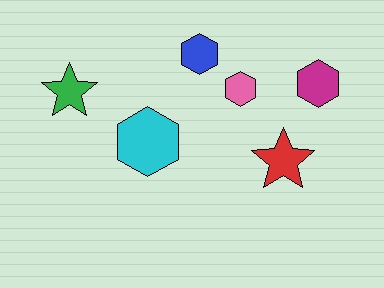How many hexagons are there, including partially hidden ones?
There are 4 hexagons.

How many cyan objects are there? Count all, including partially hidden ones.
There is 1 cyan object.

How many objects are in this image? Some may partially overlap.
There are 6 objects.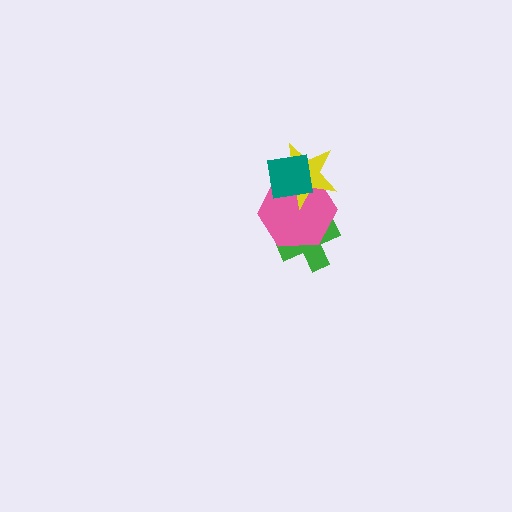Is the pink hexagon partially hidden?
Yes, it is partially covered by another shape.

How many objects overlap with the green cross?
1 object overlaps with the green cross.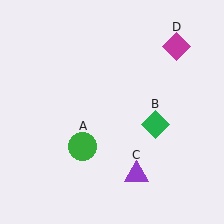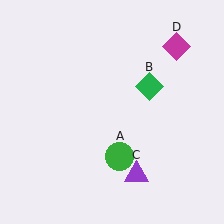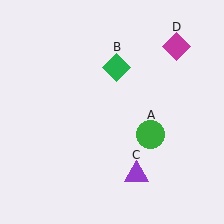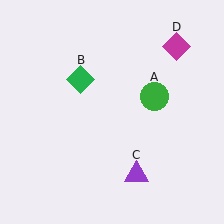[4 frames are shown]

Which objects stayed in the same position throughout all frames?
Purple triangle (object C) and magenta diamond (object D) remained stationary.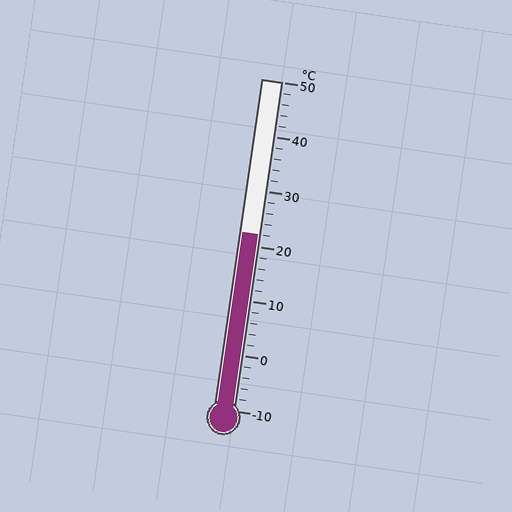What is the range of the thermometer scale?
The thermometer scale ranges from -10°C to 50°C.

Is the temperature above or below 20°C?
The temperature is above 20°C.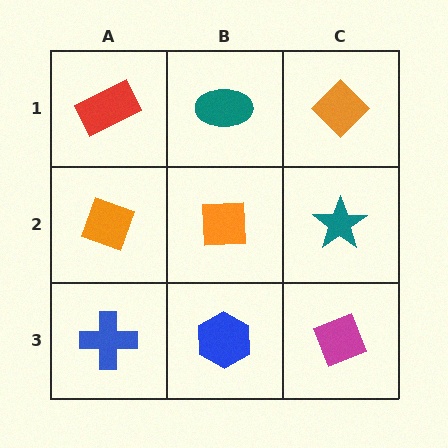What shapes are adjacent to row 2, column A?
A red rectangle (row 1, column A), a blue cross (row 3, column A), an orange square (row 2, column B).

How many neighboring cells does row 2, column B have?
4.